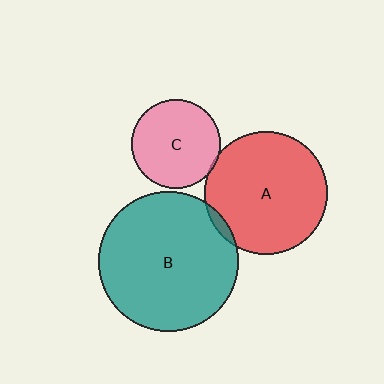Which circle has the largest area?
Circle B (teal).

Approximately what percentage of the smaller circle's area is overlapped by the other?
Approximately 5%.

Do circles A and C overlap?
Yes.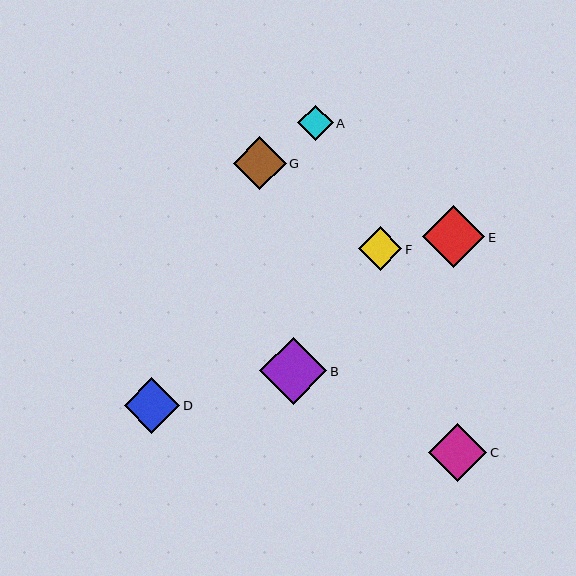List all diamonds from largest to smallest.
From largest to smallest: B, E, C, D, G, F, A.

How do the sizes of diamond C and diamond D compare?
Diamond C and diamond D are approximately the same size.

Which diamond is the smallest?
Diamond A is the smallest with a size of approximately 36 pixels.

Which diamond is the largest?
Diamond B is the largest with a size of approximately 67 pixels.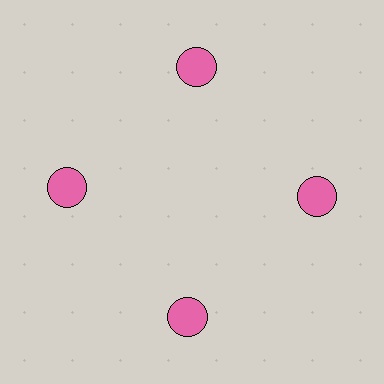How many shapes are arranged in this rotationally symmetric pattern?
There are 4 shapes, arranged in 4 groups of 1.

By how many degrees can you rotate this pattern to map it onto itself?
The pattern maps onto itself every 90 degrees of rotation.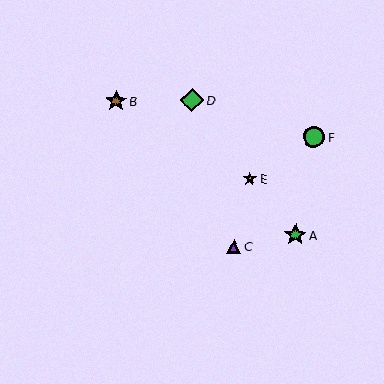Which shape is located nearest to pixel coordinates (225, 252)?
The purple triangle (labeled C) at (234, 246) is nearest to that location.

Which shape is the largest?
The green diamond (labeled D) is the largest.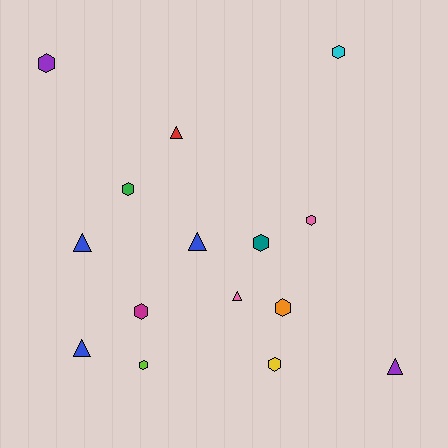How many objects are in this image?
There are 15 objects.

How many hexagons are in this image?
There are 9 hexagons.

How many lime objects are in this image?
There is 1 lime object.